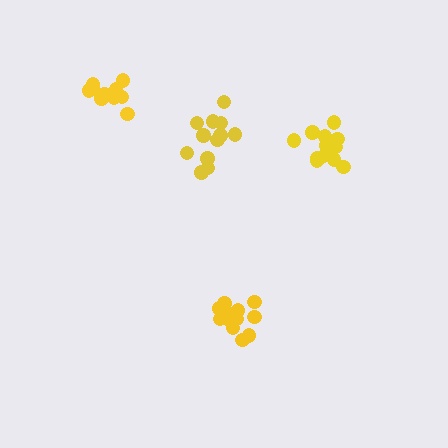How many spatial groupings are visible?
There are 4 spatial groupings.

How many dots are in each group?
Group 1: 12 dots, Group 2: 13 dots, Group 3: 13 dots, Group 4: 10 dots (48 total).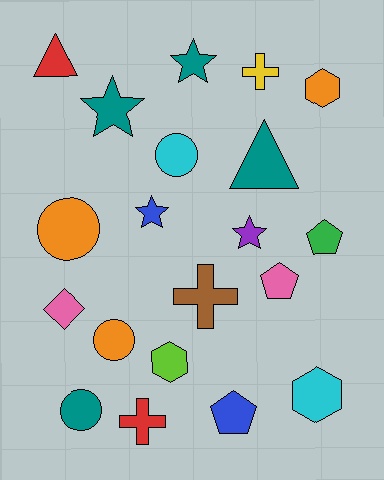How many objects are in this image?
There are 20 objects.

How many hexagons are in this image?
There are 3 hexagons.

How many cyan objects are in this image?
There are 2 cyan objects.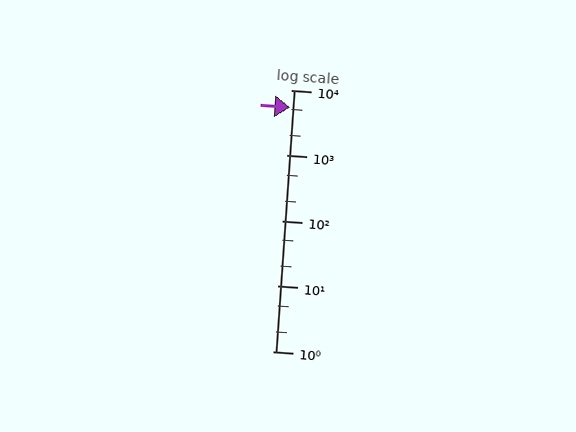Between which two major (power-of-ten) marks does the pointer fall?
The pointer is between 1000 and 10000.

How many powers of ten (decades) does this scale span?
The scale spans 4 decades, from 1 to 10000.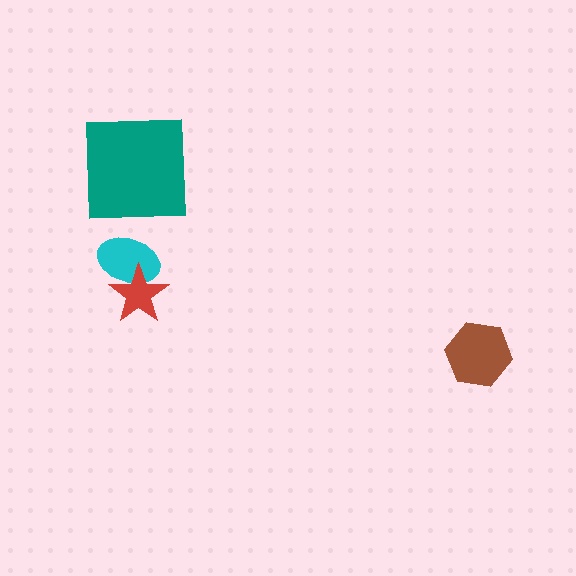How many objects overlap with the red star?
1 object overlaps with the red star.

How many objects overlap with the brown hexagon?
0 objects overlap with the brown hexagon.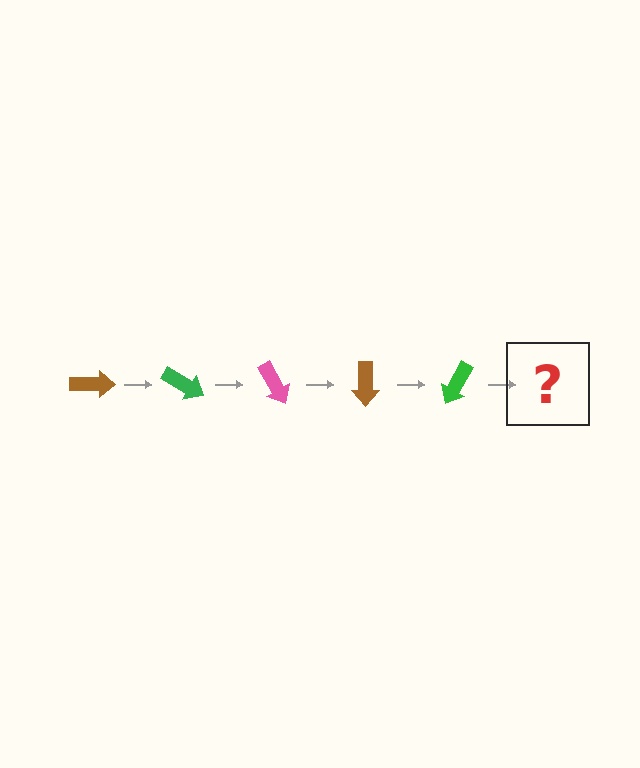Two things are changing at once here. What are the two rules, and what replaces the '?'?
The two rules are that it rotates 30 degrees each step and the color cycles through brown, green, and pink. The '?' should be a pink arrow, rotated 150 degrees from the start.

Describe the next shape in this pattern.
It should be a pink arrow, rotated 150 degrees from the start.